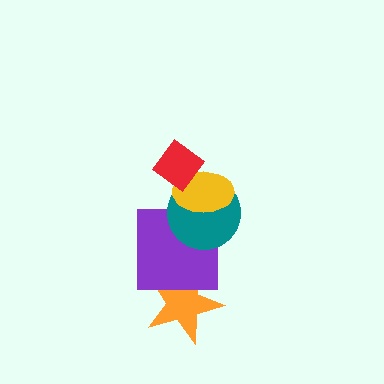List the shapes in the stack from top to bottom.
From top to bottom: the red diamond, the yellow ellipse, the teal circle, the purple square, the orange star.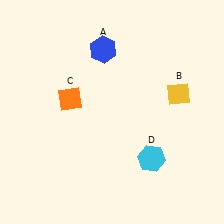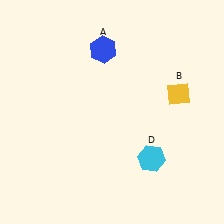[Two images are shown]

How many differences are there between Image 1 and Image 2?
There is 1 difference between the two images.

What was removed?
The orange diamond (C) was removed in Image 2.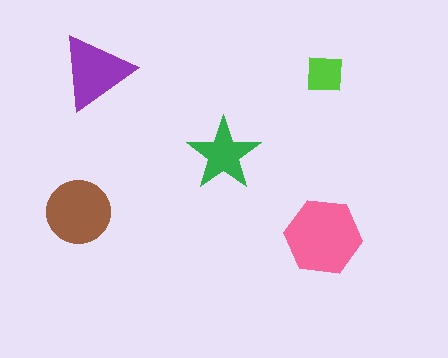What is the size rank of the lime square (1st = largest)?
5th.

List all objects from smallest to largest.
The lime square, the green star, the purple triangle, the brown circle, the pink hexagon.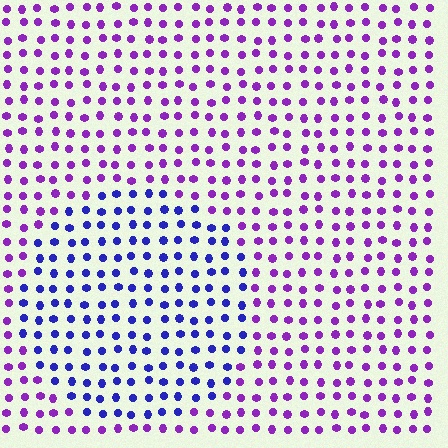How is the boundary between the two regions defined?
The boundary is defined purely by a slight shift in hue (about 42 degrees). Spacing, size, and orientation are identical on both sides.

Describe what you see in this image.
The image is filled with small purple elements in a uniform arrangement. A circle-shaped region is visible where the elements are tinted to a slightly different hue, forming a subtle color boundary.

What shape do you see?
I see a circle.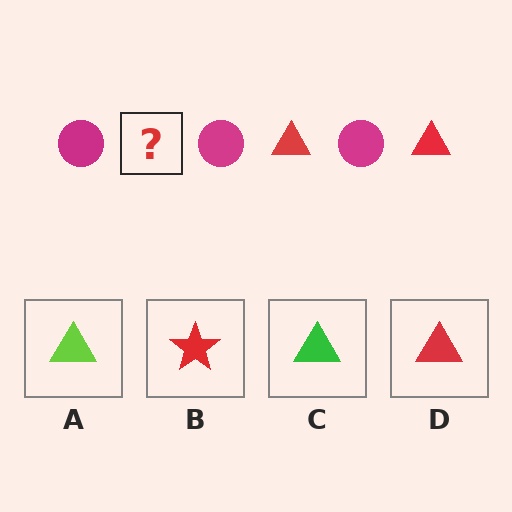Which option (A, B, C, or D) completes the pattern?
D.